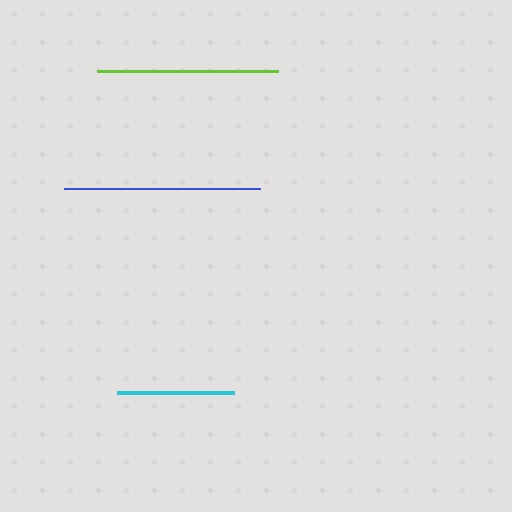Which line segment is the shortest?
The cyan line is the shortest at approximately 117 pixels.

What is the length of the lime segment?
The lime segment is approximately 181 pixels long.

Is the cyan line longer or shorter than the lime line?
The lime line is longer than the cyan line.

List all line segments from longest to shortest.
From longest to shortest: blue, lime, cyan.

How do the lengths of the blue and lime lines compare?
The blue and lime lines are approximately the same length.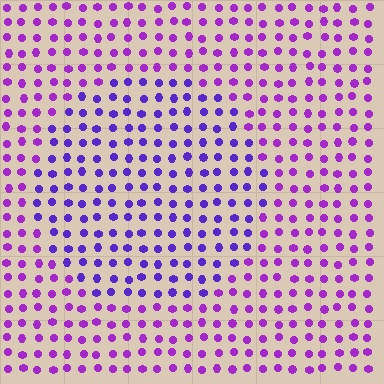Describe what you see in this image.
The image is filled with small purple elements in a uniform arrangement. A circle-shaped region is visible where the elements are tinted to a slightly different hue, forming a subtle color boundary.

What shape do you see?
I see a circle.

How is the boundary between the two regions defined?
The boundary is defined purely by a slight shift in hue (about 28 degrees). Spacing, size, and orientation are identical on both sides.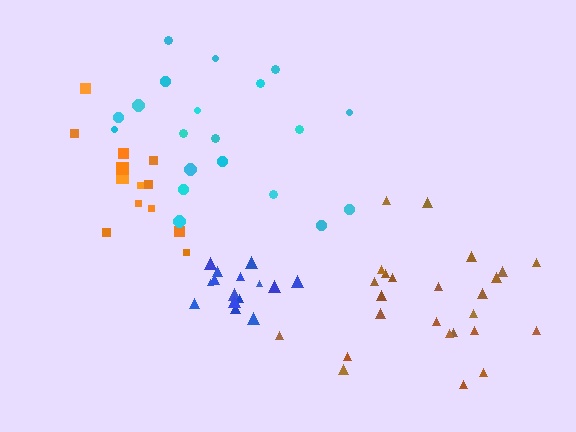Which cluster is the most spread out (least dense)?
Cyan.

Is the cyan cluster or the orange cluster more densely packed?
Orange.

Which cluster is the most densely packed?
Blue.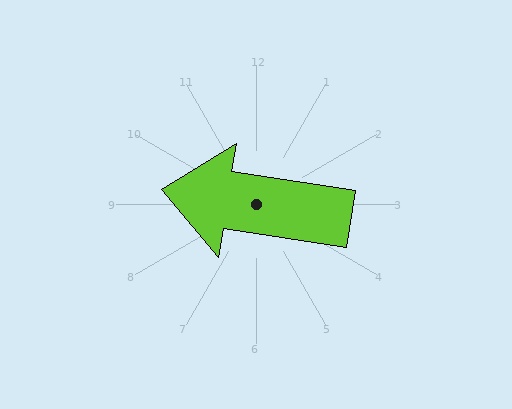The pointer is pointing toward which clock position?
Roughly 9 o'clock.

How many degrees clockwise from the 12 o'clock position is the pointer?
Approximately 279 degrees.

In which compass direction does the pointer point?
West.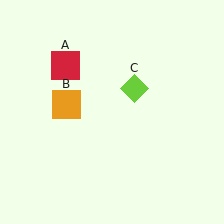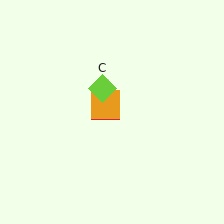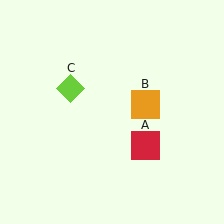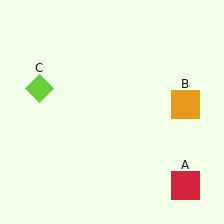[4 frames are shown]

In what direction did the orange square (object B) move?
The orange square (object B) moved right.